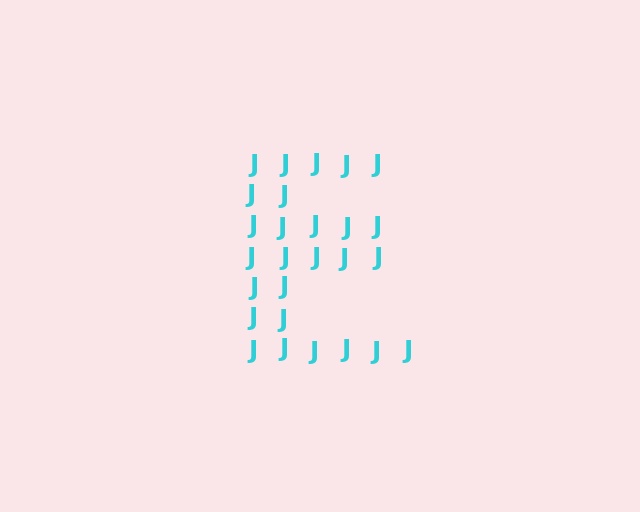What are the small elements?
The small elements are letter J's.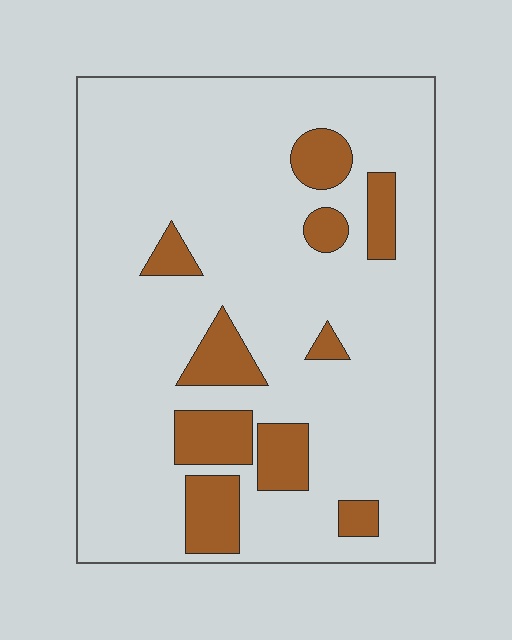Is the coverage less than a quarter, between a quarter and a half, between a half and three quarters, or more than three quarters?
Less than a quarter.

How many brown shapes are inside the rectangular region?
10.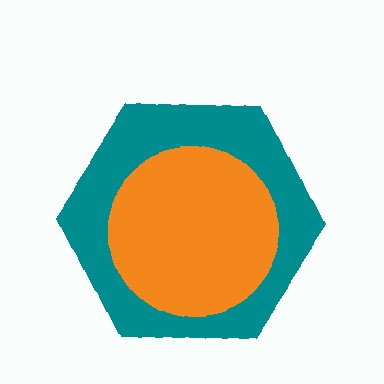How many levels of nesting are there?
2.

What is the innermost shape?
The orange circle.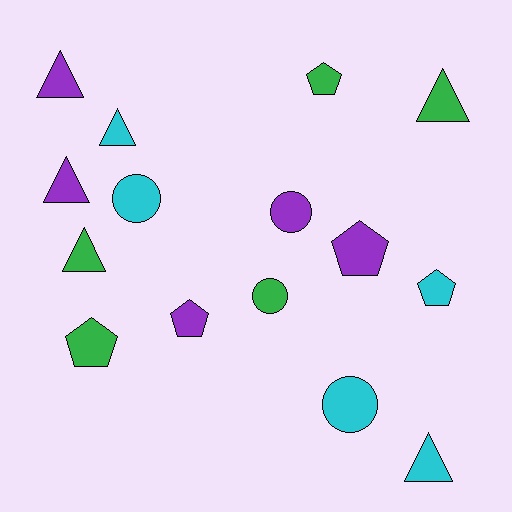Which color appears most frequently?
Purple, with 5 objects.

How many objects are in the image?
There are 15 objects.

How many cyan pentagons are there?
There is 1 cyan pentagon.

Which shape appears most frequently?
Triangle, with 6 objects.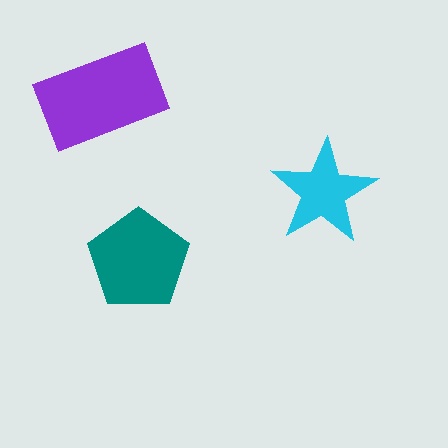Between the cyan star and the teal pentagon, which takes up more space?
The teal pentagon.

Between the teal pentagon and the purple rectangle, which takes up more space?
The purple rectangle.